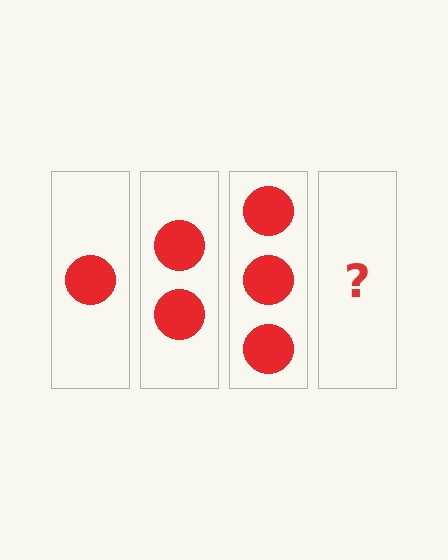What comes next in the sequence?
The next element should be 4 circles.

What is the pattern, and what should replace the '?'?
The pattern is that each step adds one more circle. The '?' should be 4 circles.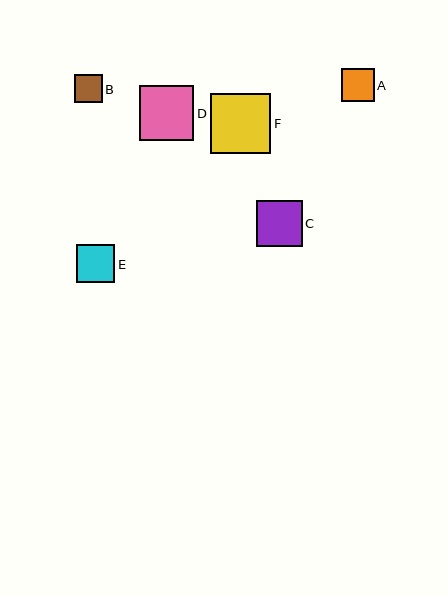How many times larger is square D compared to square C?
Square D is approximately 1.2 times the size of square C.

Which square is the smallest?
Square B is the smallest with a size of approximately 28 pixels.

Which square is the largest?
Square F is the largest with a size of approximately 60 pixels.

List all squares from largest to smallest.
From largest to smallest: F, D, C, E, A, B.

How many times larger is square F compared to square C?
Square F is approximately 1.3 times the size of square C.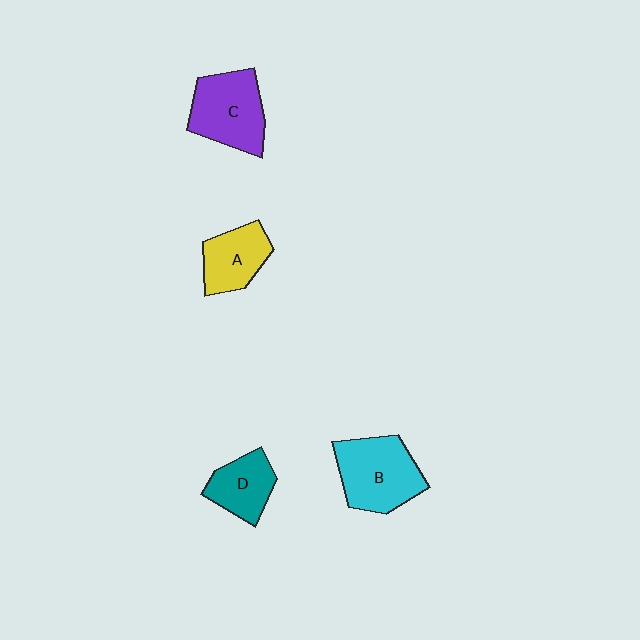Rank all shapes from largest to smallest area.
From largest to smallest: B (cyan), C (purple), A (yellow), D (teal).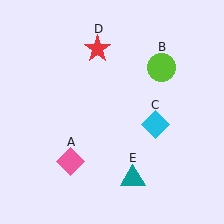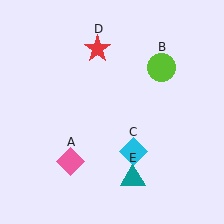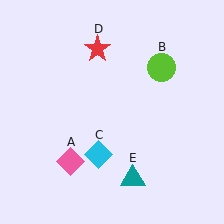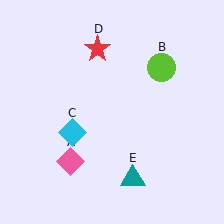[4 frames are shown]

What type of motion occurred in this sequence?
The cyan diamond (object C) rotated clockwise around the center of the scene.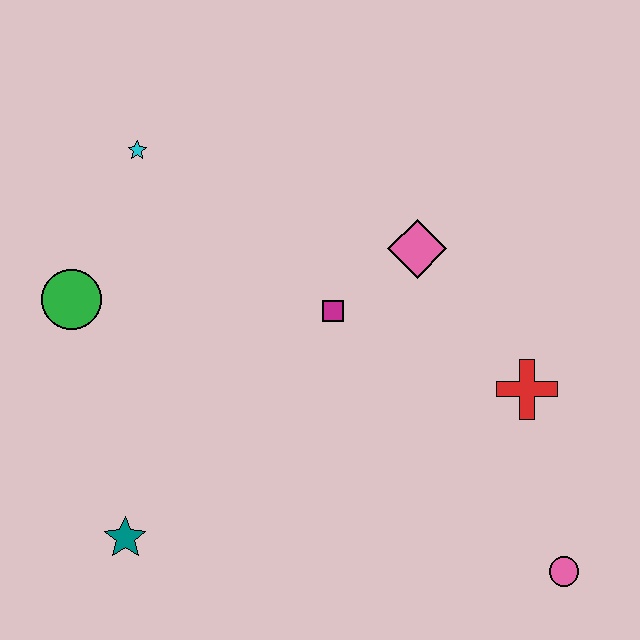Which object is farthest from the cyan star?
The pink circle is farthest from the cyan star.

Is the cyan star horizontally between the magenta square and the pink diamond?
No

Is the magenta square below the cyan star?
Yes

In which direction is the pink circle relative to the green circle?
The pink circle is to the right of the green circle.